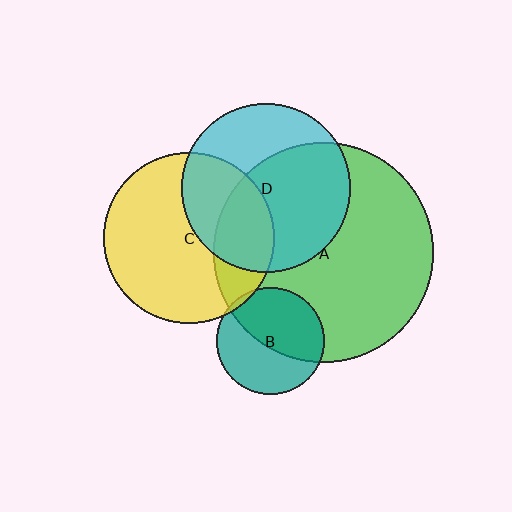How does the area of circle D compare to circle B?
Approximately 2.5 times.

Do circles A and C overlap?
Yes.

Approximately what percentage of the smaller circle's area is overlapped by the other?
Approximately 25%.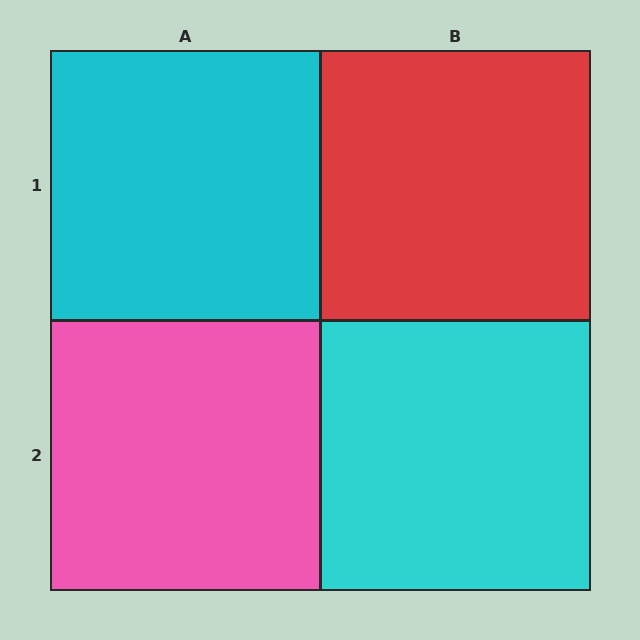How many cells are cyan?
2 cells are cyan.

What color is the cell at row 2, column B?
Cyan.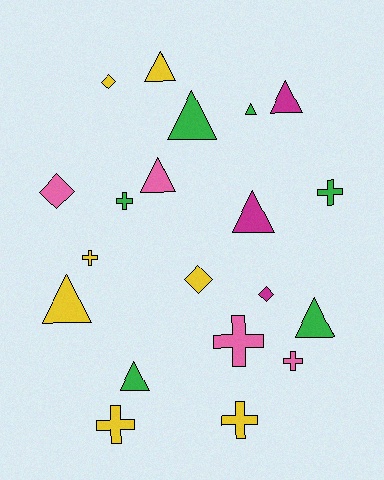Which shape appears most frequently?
Triangle, with 9 objects.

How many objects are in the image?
There are 20 objects.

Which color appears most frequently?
Yellow, with 7 objects.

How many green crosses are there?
There are 2 green crosses.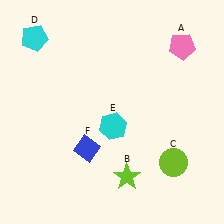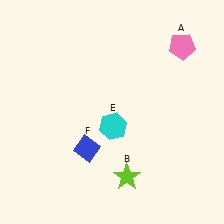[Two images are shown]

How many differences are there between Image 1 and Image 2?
There are 2 differences between the two images.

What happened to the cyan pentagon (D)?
The cyan pentagon (D) was removed in Image 2. It was in the top-left area of Image 1.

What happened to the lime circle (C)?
The lime circle (C) was removed in Image 2. It was in the bottom-right area of Image 1.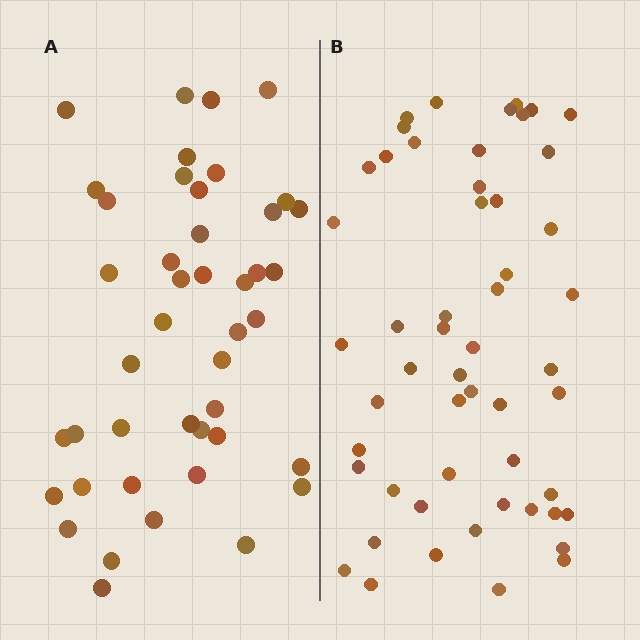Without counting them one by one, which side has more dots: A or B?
Region B (the right region) has more dots.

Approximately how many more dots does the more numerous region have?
Region B has roughly 8 or so more dots than region A.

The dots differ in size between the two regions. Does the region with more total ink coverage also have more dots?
No. Region A has more total ink coverage because its dots are larger, but region B actually contains more individual dots. Total area can be misleading — the number of items is what matters here.